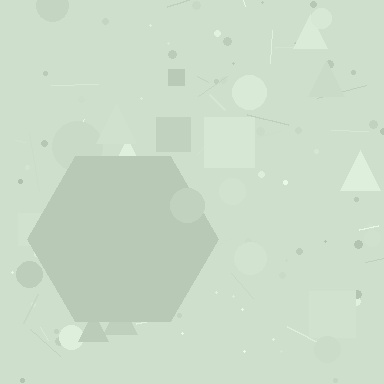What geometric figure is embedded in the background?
A hexagon is embedded in the background.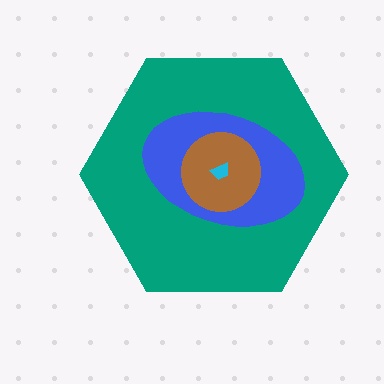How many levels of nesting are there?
4.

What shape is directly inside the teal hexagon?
The blue ellipse.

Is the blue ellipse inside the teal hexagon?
Yes.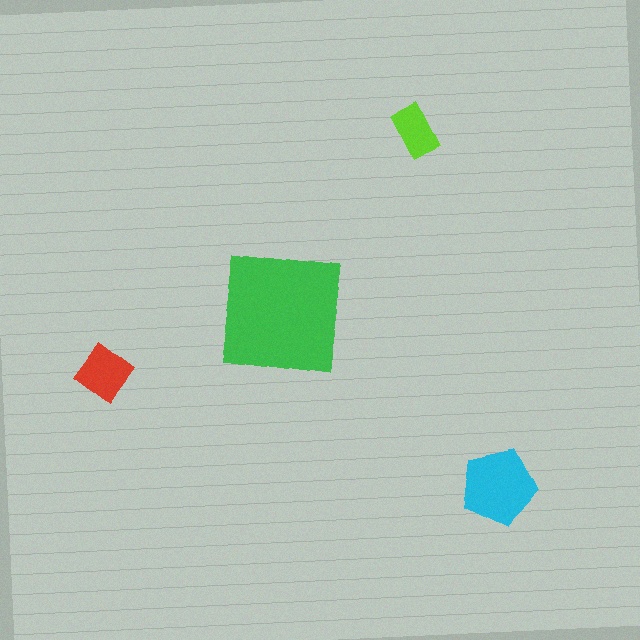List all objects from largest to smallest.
The green square, the cyan pentagon, the red diamond, the lime rectangle.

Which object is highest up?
The lime rectangle is topmost.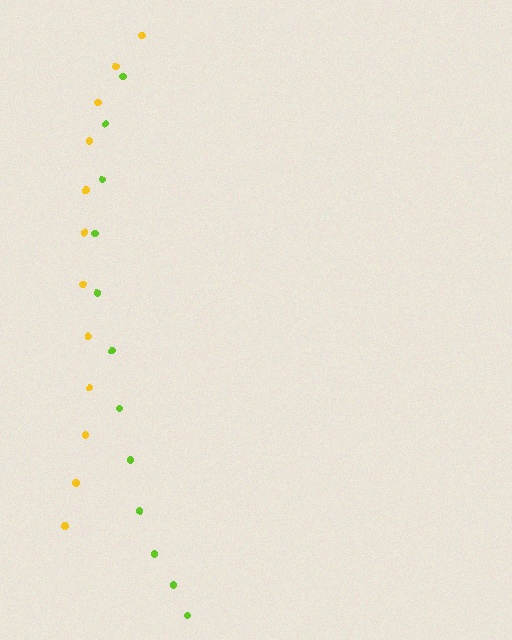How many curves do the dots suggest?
There are 2 distinct paths.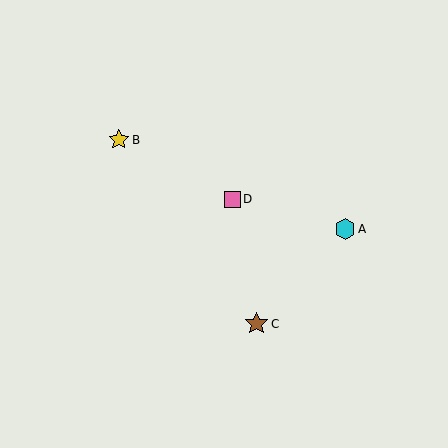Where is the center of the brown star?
The center of the brown star is at (256, 324).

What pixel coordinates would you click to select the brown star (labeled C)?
Click at (256, 324) to select the brown star C.